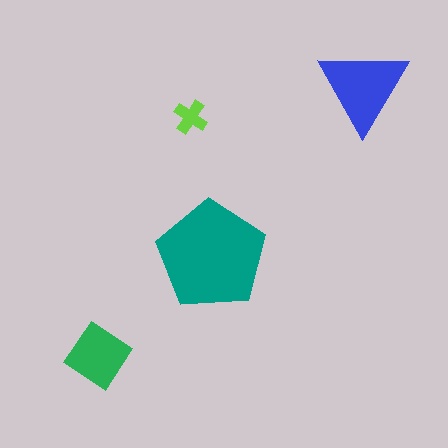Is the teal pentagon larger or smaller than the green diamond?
Larger.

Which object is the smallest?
The lime cross.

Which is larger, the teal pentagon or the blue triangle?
The teal pentagon.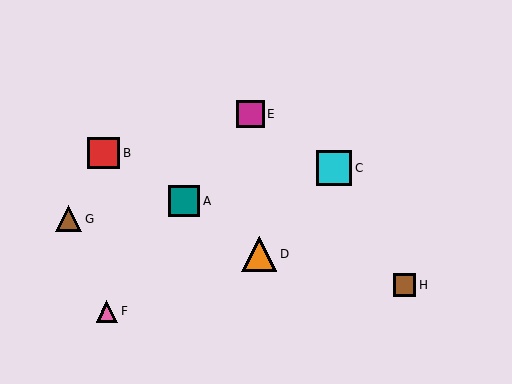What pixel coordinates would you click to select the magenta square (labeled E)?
Click at (250, 114) to select the magenta square E.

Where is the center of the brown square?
The center of the brown square is at (404, 285).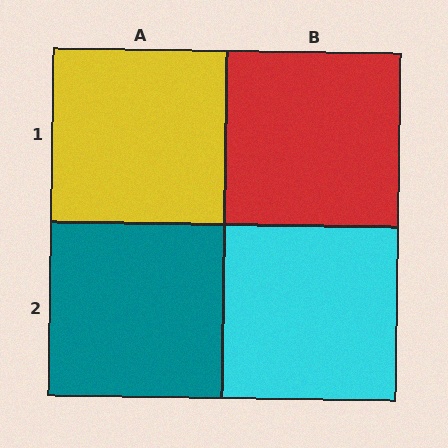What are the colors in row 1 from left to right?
Yellow, red.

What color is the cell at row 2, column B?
Cyan.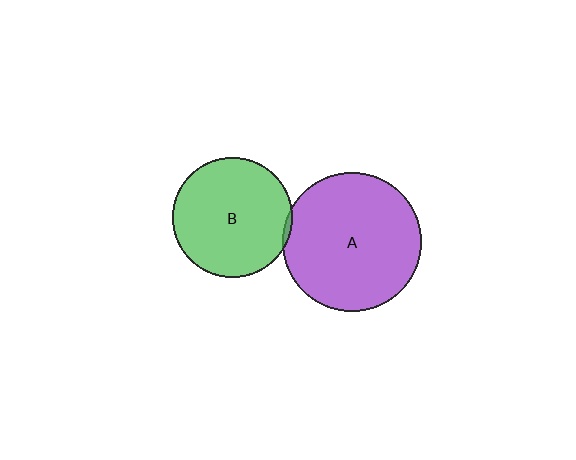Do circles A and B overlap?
Yes.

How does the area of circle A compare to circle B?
Approximately 1.4 times.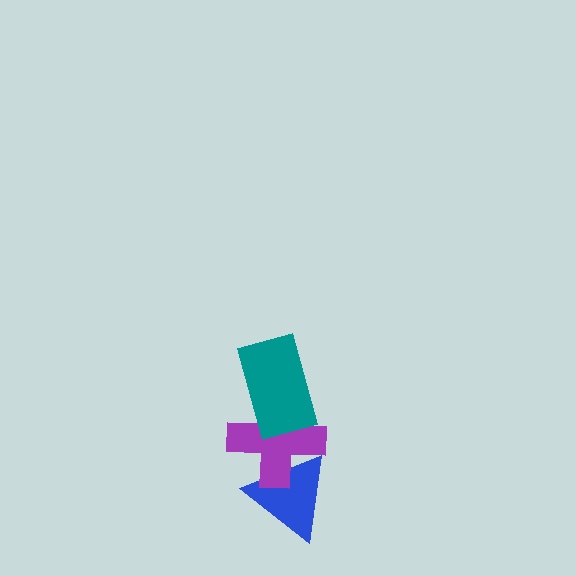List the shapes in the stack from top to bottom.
From top to bottom: the teal rectangle, the purple cross, the blue triangle.